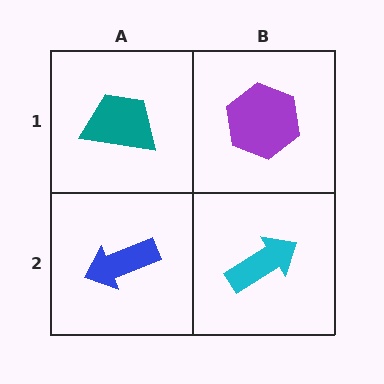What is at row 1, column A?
A teal trapezoid.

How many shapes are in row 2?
2 shapes.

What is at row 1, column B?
A purple hexagon.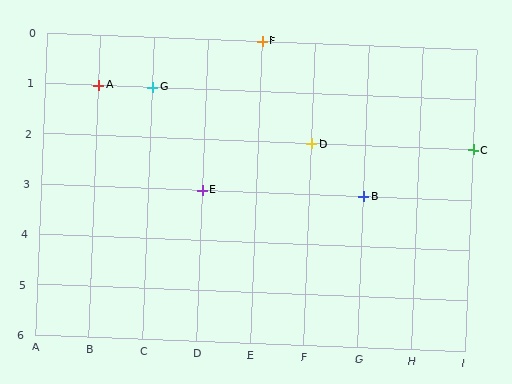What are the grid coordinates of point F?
Point F is at grid coordinates (E, 0).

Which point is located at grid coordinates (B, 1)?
Point A is at (B, 1).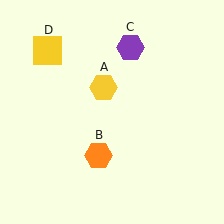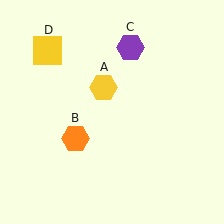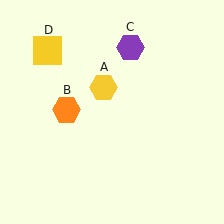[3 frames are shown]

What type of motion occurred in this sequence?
The orange hexagon (object B) rotated clockwise around the center of the scene.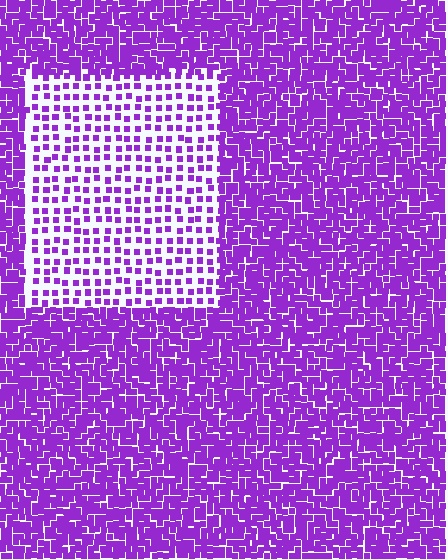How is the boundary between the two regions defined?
The boundary is defined by a change in element density (approximately 2.7x ratio). All elements are the same color, size, and shape.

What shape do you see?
I see a rectangle.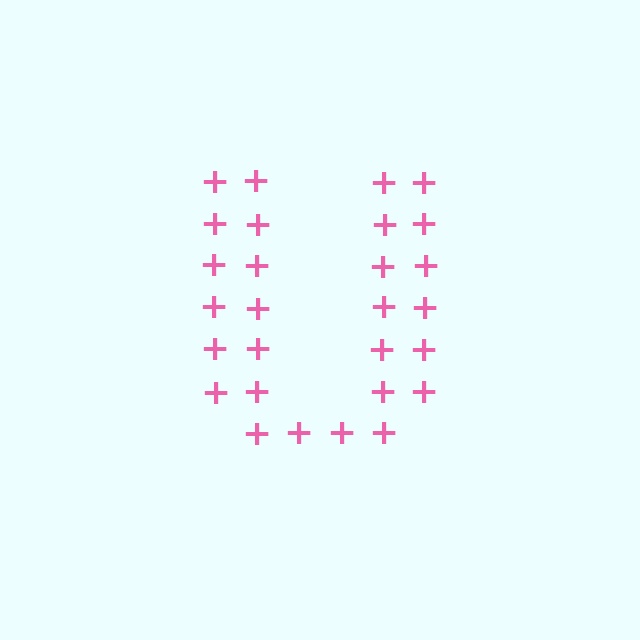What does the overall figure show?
The overall figure shows the letter U.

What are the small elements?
The small elements are plus signs.